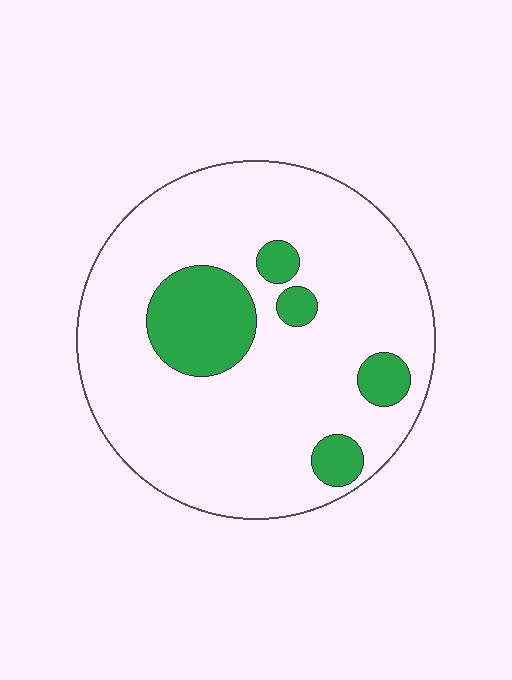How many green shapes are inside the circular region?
5.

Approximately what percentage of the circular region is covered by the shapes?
Approximately 15%.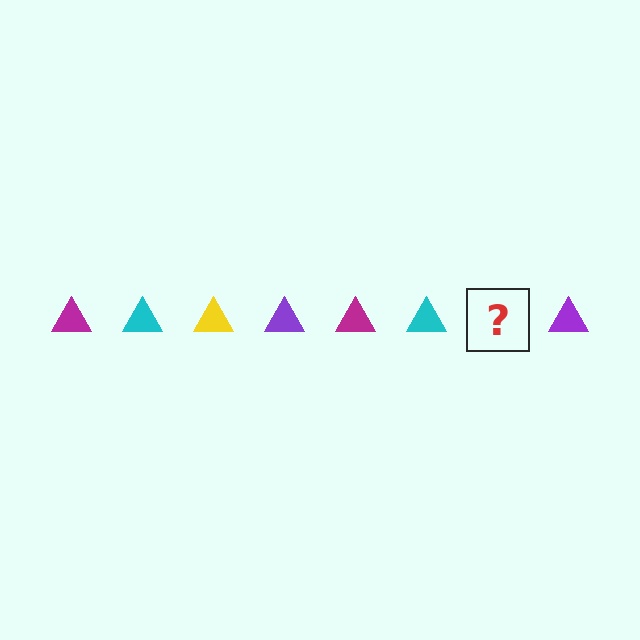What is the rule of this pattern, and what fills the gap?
The rule is that the pattern cycles through magenta, cyan, yellow, purple triangles. The gap should be filled with a yellow triangle.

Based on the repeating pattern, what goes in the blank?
The blank should be a yellow triangle.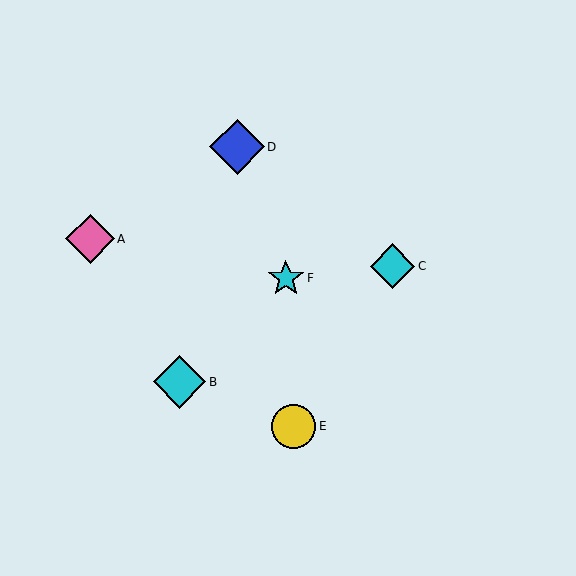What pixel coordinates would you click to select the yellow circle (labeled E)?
Click at (294, 426) to select the yellow circle E.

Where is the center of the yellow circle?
The center of the yellow circle is at (294, 426).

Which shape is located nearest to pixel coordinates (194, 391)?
The cyan diamond (labeled B) at (180, 382) is nearest to that location.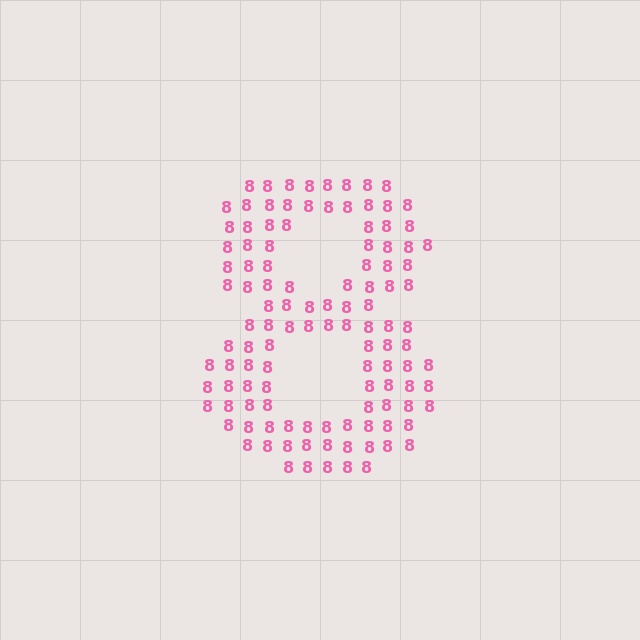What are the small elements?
The small elements are digit 8's.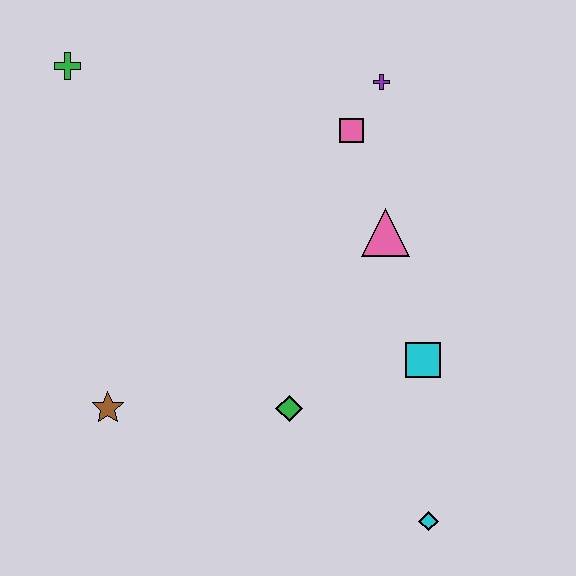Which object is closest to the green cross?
The pink square is closest to the green cross.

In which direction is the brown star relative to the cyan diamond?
The brown star is to the left of the cyan diamond.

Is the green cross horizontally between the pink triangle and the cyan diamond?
No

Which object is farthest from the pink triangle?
The green cross is farthest from the pink triangle.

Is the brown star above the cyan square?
No